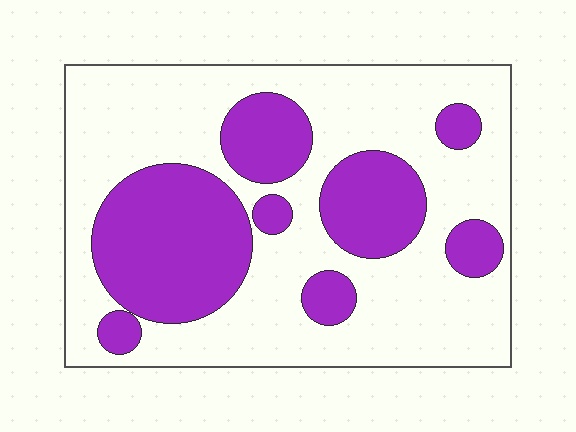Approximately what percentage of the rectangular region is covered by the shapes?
Approximately 35%.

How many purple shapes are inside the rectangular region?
8.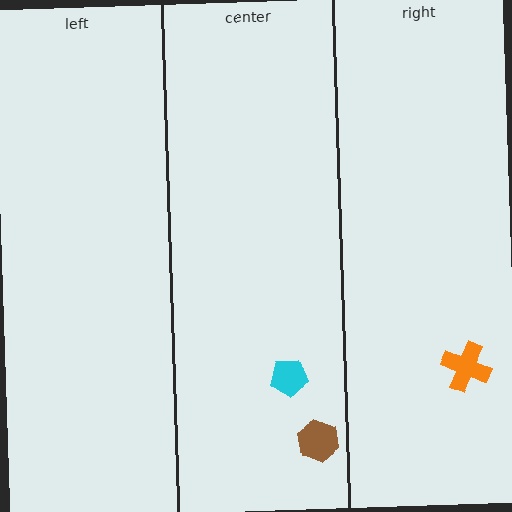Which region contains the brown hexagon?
The center region.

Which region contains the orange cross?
The right region.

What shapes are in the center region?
The cyan pentagon, the brown hexagon.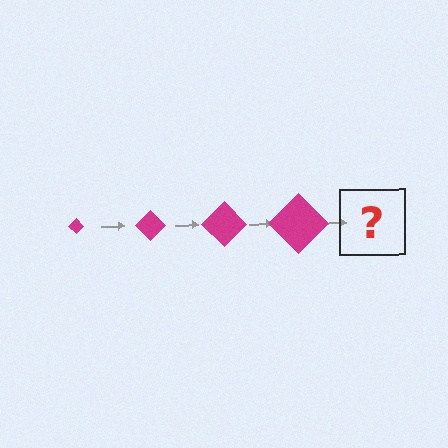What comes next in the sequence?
The next element should be a magenta diamond, larger than the previous one.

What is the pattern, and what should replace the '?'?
The pattern is that the diamond gets progressively larger each step. The '?' should be a magenta diamond, larger than the previous one.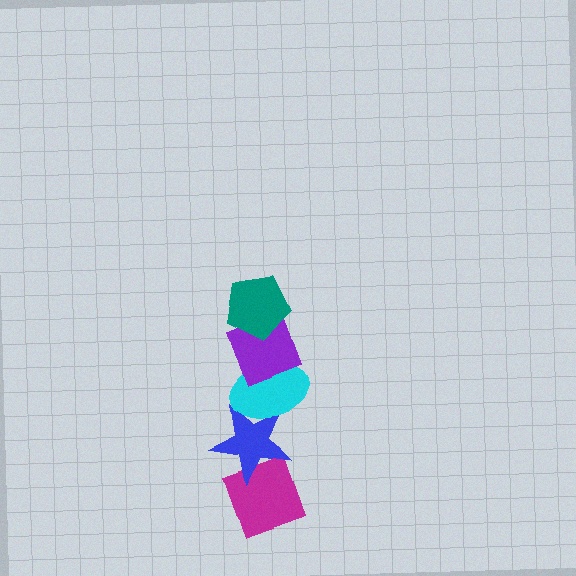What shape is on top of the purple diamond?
The teal pentagon is on top of the purple diamond.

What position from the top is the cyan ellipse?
The cyan ellipse is 3rd from the top.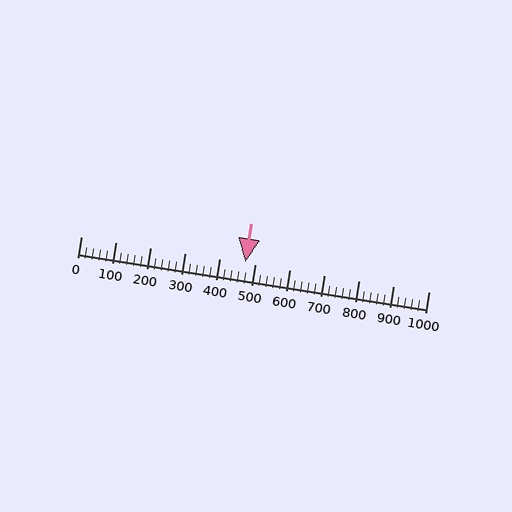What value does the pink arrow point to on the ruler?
The pink arrow points to approximately 472.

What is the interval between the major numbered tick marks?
The major tick marks are spaced 100 units apart.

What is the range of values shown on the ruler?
The ruler shows values from 0 to 1000.